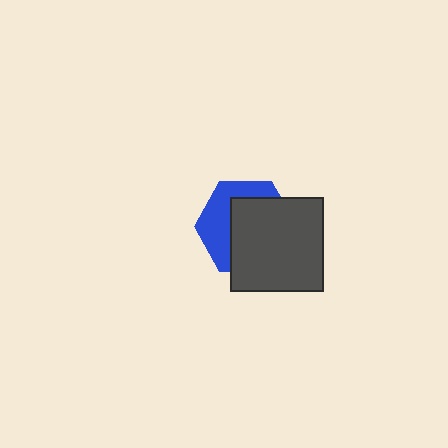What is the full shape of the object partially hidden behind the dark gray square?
The partially hidden object is a blue hexagon.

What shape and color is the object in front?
The object in front is a dark gray square.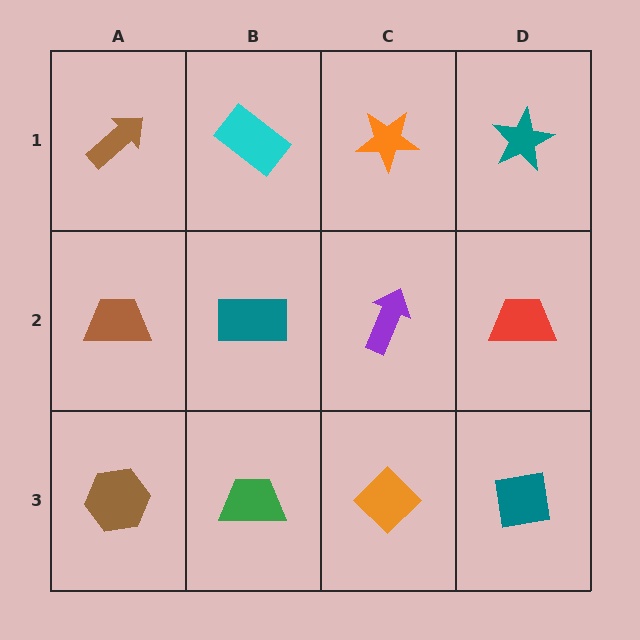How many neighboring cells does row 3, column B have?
3.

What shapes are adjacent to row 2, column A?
A brown arrow (row 1, column A), a brown hexagon (row 3, column A), a teal rectangle (row 2, column B).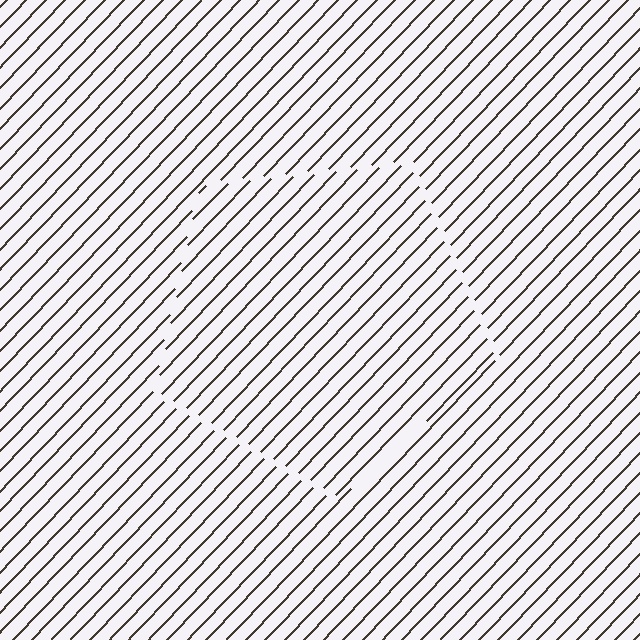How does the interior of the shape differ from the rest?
The interior of the shape contains the same grating, shifted by half a period — the contour is defined by the phase discontinuity where line-ends from the inner and outer gratings abut.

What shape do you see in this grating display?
An illusory pentagon. The interior of the shape contains the same grating, shifted by half a period — the contour is defined by the phase discontinuity where line-ends from the inner and outer gratings abut.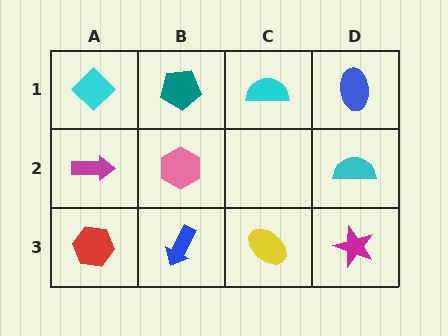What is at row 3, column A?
A red hexagon.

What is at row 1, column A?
A cyan diamond.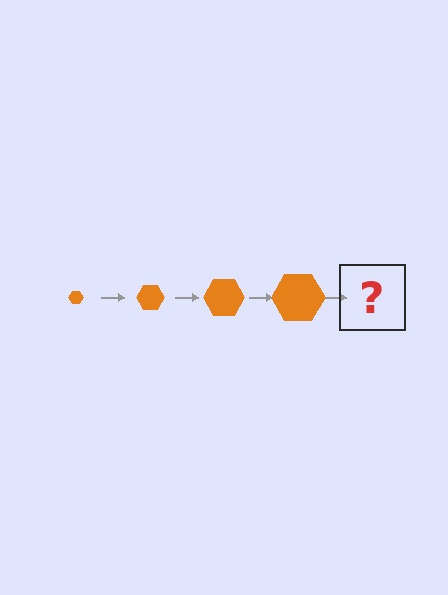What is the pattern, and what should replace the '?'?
The pattern is that the hexagon gets progressively larger each step. The '?' should be an orange hexagon, larger than the previous one.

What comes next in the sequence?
The next element should be an orange hexagon, larger than the previous one.